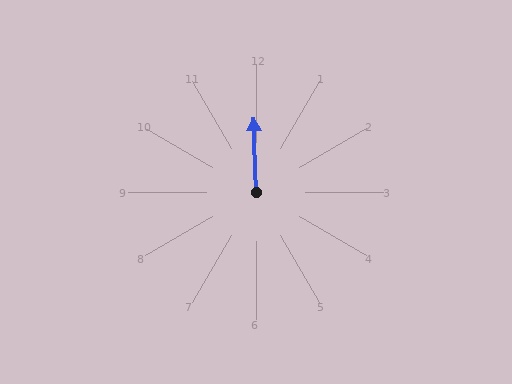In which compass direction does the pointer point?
North.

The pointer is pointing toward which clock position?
Roughly 12 o'clock.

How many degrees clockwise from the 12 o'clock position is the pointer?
Approximately 358 degrees.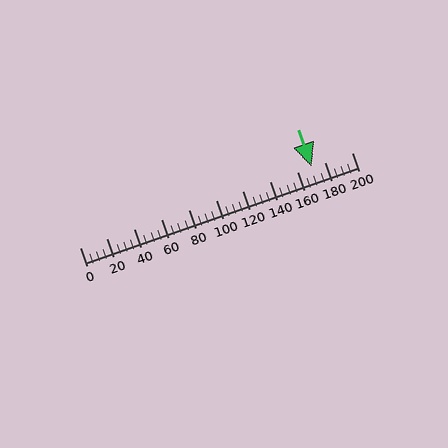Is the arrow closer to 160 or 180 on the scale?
The arrow is closer to 180.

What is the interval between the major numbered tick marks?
The major tick marks are spaced 20 units apart.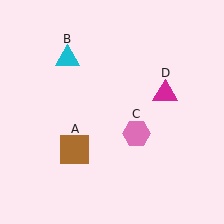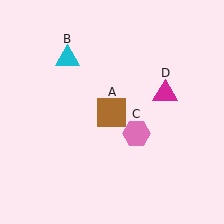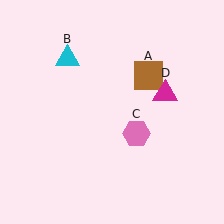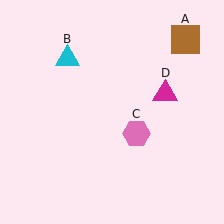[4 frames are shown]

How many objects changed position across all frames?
1 object changed position: brown square (object A).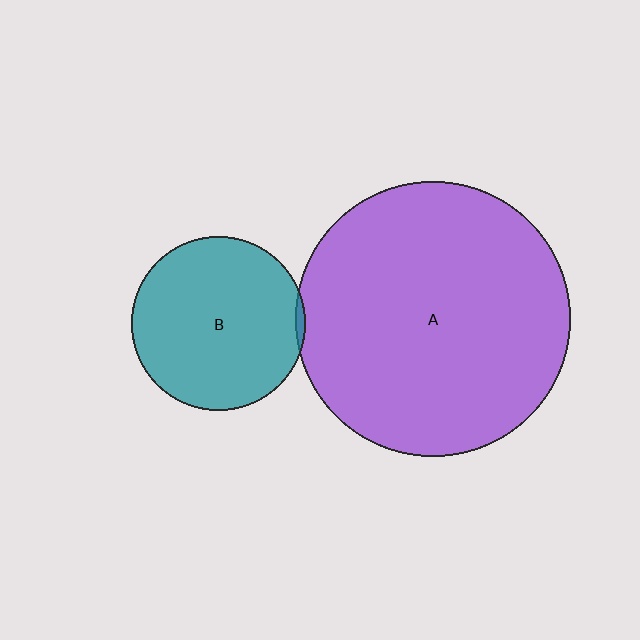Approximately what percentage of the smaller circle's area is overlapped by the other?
Approximately 5%.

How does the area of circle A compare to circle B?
Approximately 2.5 times.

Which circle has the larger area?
Circle A (purple).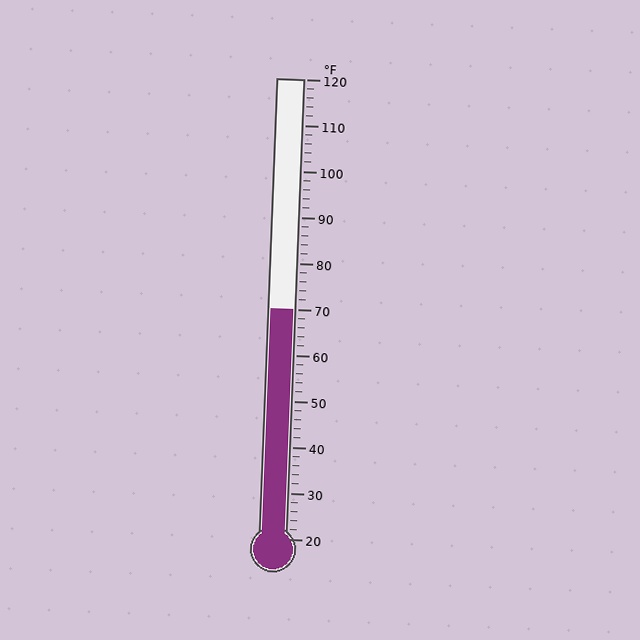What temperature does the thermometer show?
The thermometer shows approximately 70°F.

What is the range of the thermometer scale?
The thermometer scale ranges from 20°F to 120°F.